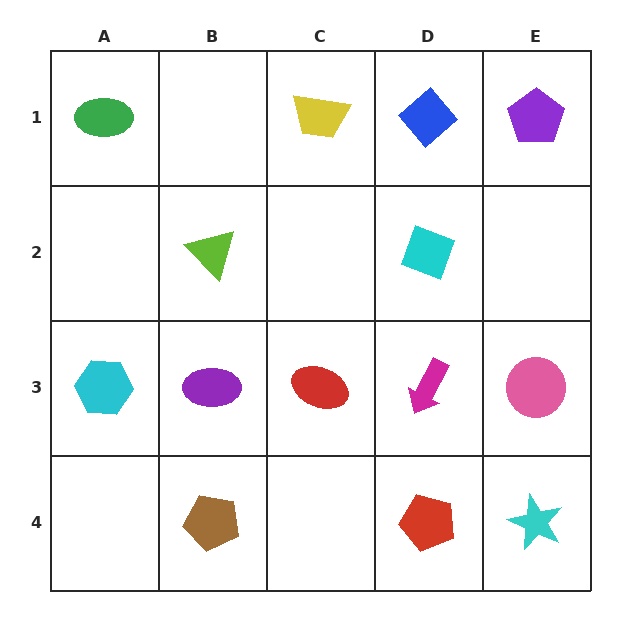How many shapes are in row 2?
2 shapes.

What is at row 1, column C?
A yellow trapezoid.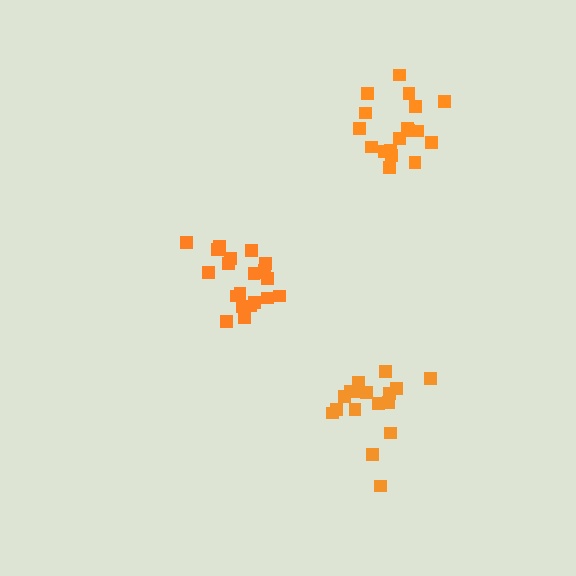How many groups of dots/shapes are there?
There are 3 groups.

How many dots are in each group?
Group 1: 21 dots, Group 2: 17 dots, Group 3: 18 dots (56 total).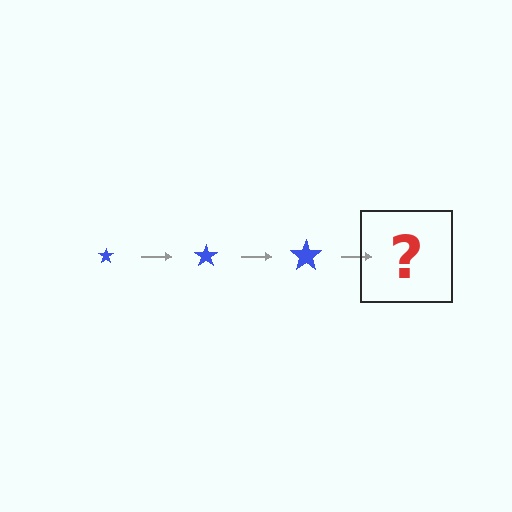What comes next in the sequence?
The next element should be a blue star, larger than the previous one.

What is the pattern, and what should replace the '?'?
The pattern is that the star gets progressively larger each step. The '?' should be a blue star, larger than the previous one.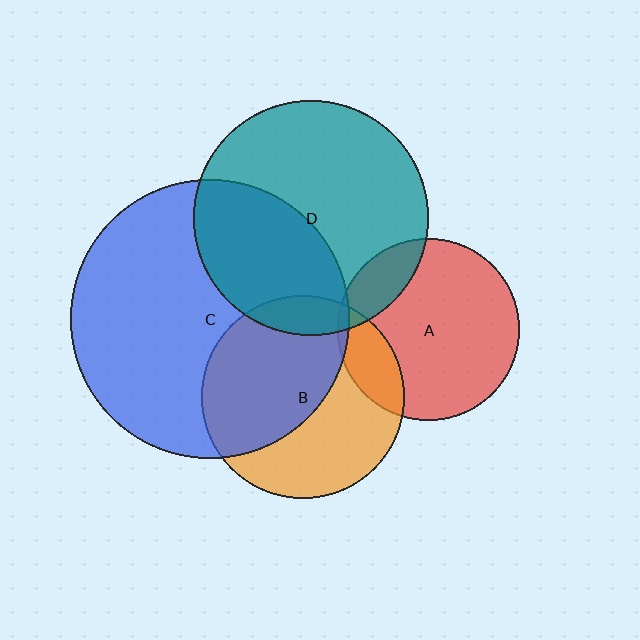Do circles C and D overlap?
Yes.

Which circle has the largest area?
Circle C (blue).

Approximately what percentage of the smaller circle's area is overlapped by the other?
Approximately 40%.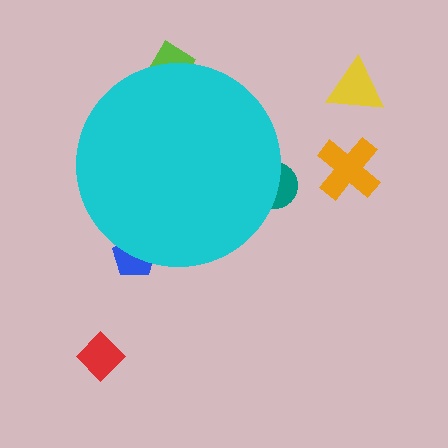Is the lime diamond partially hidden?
Yes, the lime diamond is partially hidden behind the cyan circle.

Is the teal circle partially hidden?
Yes, the teal circle is partially hidden behind the cyan circle.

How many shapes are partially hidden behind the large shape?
3 shapes are partially hidden.